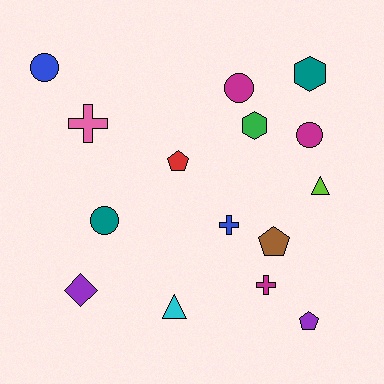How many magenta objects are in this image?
There are 3 magenta objects.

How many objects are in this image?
There are 15 objects.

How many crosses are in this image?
There are 3 crosses.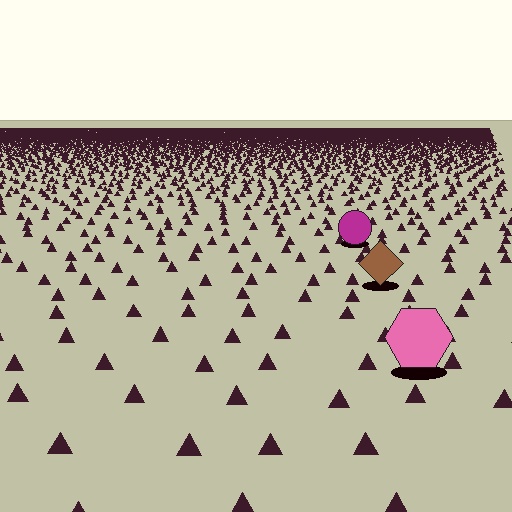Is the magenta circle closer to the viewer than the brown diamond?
No. The brown diamond is closer — you can tell from the texture gradient: the ground texture is coarser near it.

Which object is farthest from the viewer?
The magenta circle is farthest from the viewer. It appears smaller and the ground texture around it is denser.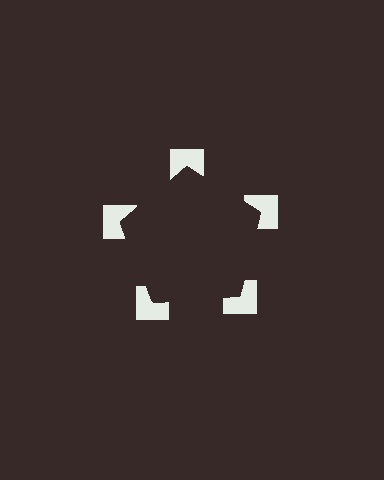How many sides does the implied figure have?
5 sides.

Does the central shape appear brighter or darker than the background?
It typically appears slightly darker than the background, even though no actual brightness change is drawn.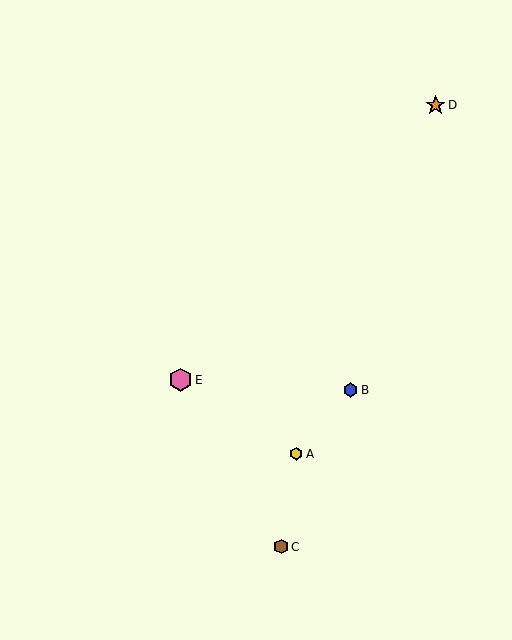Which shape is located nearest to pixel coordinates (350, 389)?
The blue hexagon (labeled B) at (351, 390) is nearest to that location.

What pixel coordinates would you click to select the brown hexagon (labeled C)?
Click at (281, 547) to select the brown hexagon C.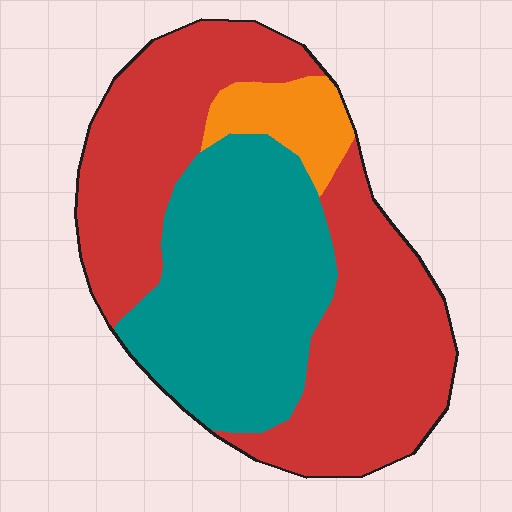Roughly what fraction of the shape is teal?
Teal takes up between a quarter and a half of the shape.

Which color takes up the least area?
Orange, at roughly 10%.